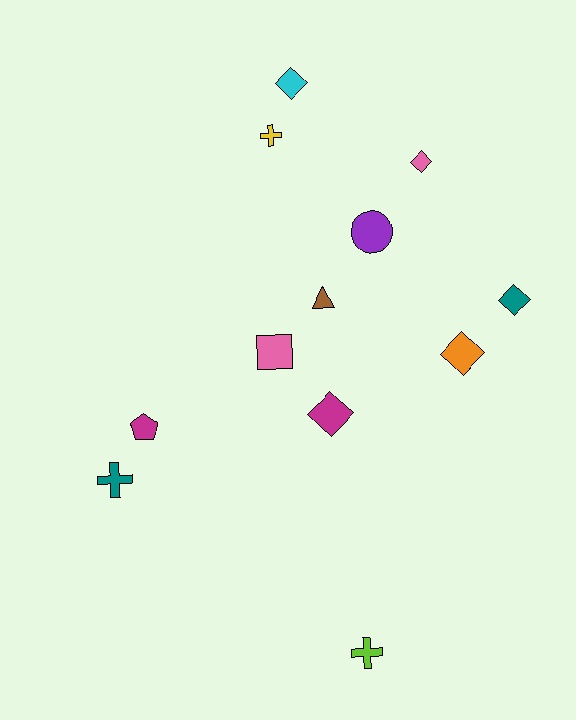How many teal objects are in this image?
There are 2 teal objects.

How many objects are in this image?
There are 12 objects.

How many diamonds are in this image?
There are 5 diamonds.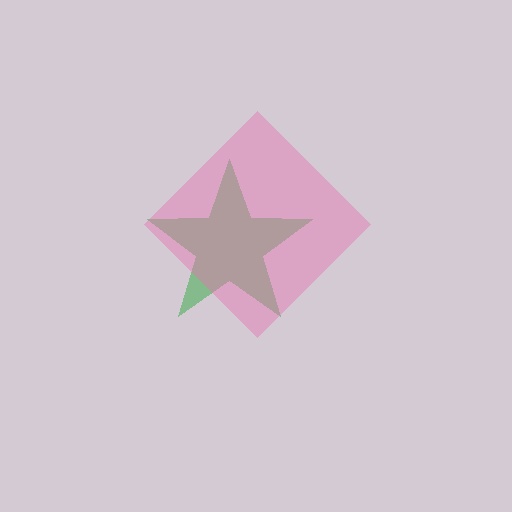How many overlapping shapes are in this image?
There are 2 overlapping shapes in the image.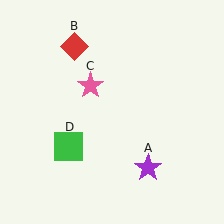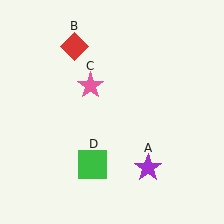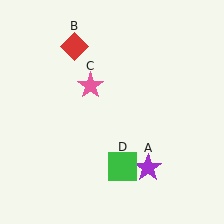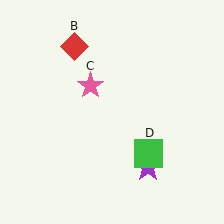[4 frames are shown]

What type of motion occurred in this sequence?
The green square (object D) rotated counterclockwise around the center of the scene.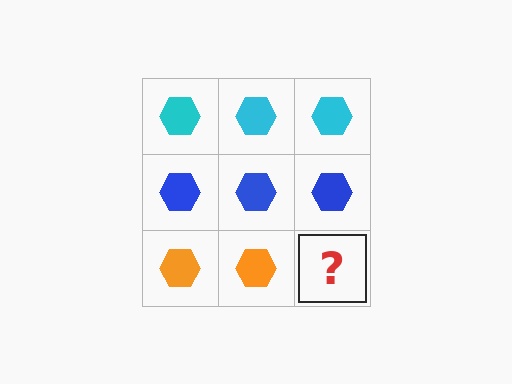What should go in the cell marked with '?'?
The missing cell should contain an orange hexagon.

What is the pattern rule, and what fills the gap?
The rule is that each row has a consistent color. The gap should be filled with an orange hexagon.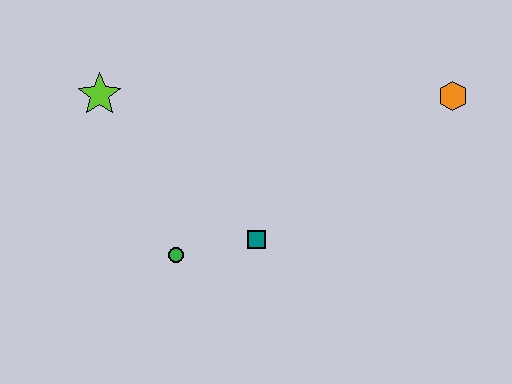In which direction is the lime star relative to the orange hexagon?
The lime star is to the left of the orange hexagon.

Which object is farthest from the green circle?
The orange hexagon is farthest from the green circle.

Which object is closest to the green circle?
The teal square is closest to the green circle.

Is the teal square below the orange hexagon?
Yes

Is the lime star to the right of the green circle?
No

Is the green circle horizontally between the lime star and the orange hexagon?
Yes